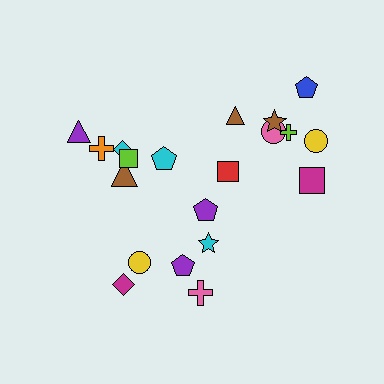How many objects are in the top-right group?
There are 8 objects.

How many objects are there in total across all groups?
There are 20 objects.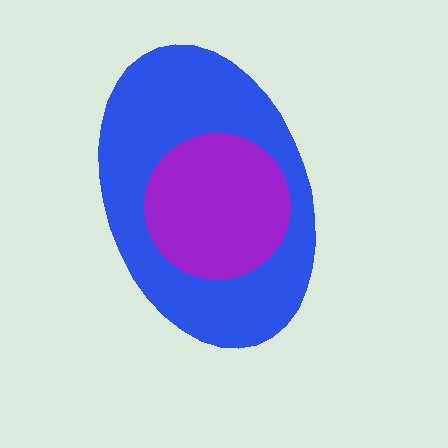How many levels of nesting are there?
2.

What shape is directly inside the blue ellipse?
The purple circle.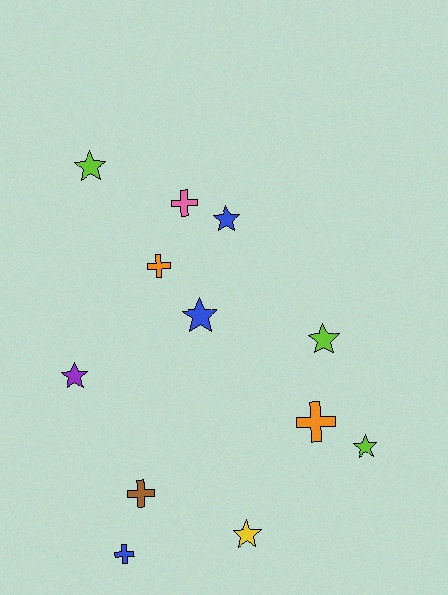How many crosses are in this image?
There are 5 crosses.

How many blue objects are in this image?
There are 3 blue objects.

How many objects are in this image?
There are 12 objects.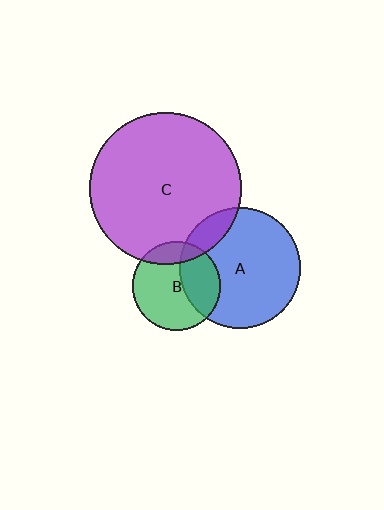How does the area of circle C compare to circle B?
Approximately 2.9 times.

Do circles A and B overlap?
Yes.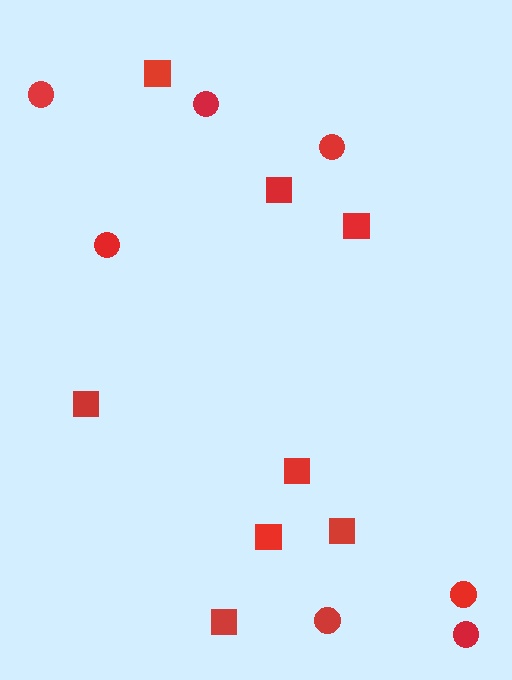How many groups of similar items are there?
There are 2 groups: one group of squares (8) and one group of circles (7).